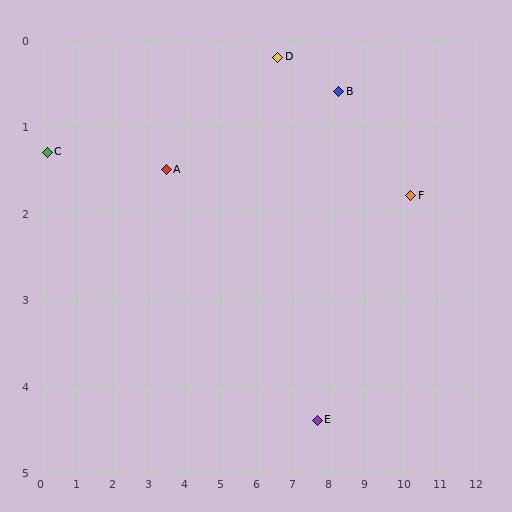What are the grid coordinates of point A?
Point A is at approximately (3.5, 1.5).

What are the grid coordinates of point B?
Point B is at approximately (8.3, 0.6).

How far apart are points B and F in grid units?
Points B and F are about 2.3 grid units apart.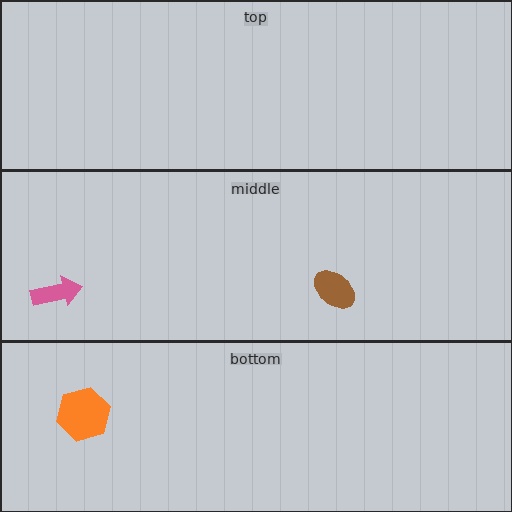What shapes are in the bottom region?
The orange hexagon.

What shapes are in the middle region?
The brown ellipse, the pink arrow.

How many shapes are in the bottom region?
1.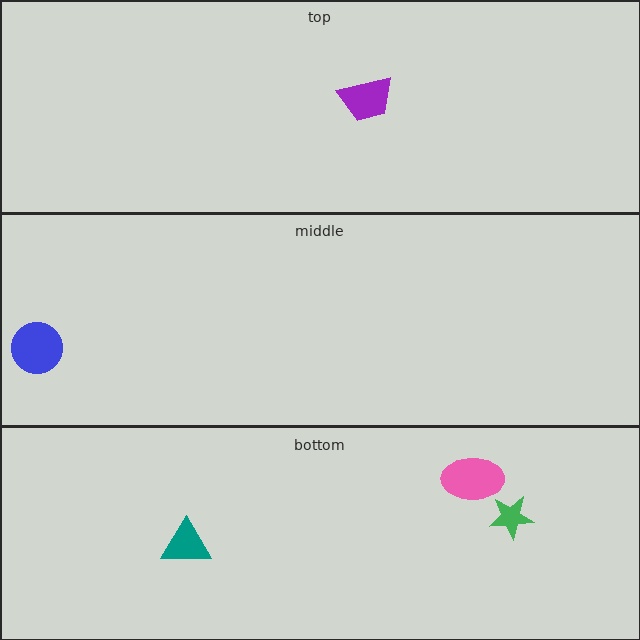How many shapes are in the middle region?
1.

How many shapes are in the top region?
1.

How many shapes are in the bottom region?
3.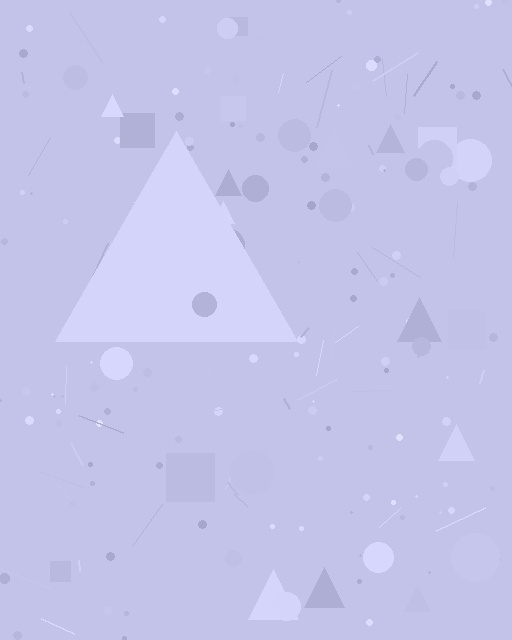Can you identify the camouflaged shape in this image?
The camouflaged shape is a triangle.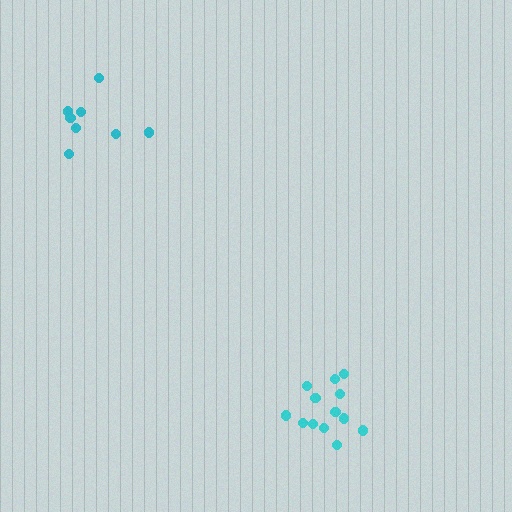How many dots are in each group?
Group 1: 8 dots, Group 2: 13 dots (21 total).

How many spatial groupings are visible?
There are 2 spatial groupings.